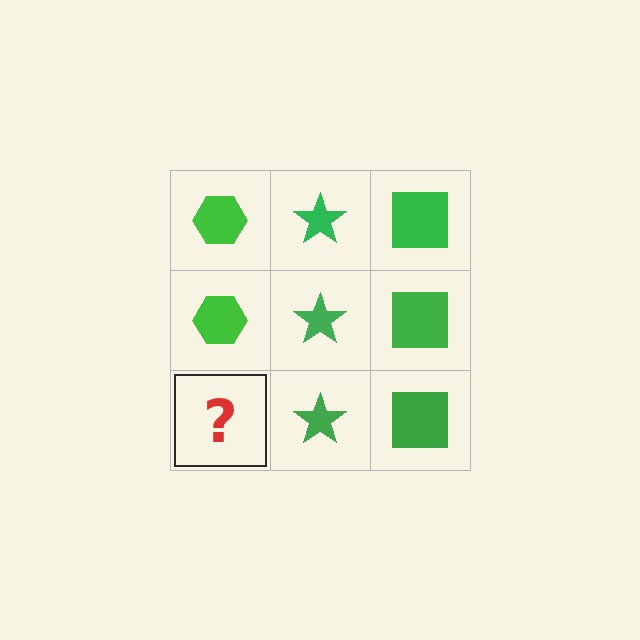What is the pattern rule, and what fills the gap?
The rule is that each column has a consistent shape. The gap should be filled with a green hexagon.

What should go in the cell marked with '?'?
The missing cell should contain a green hexagon.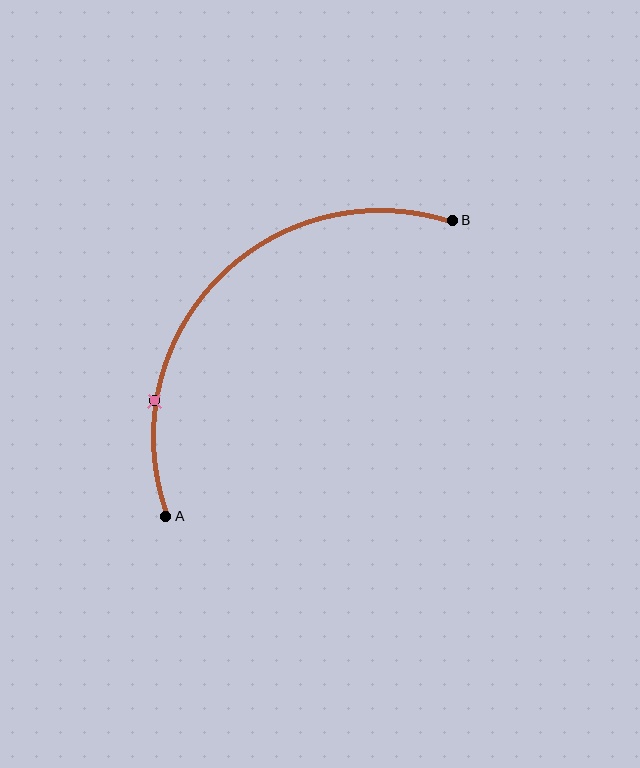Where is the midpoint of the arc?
The arc midpoint is the point on the curve farthest from the straight line joining A and B. It sits above and to the left of that line.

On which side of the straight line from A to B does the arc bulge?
The arc bulges above and to the left of the straight line connecting A and B.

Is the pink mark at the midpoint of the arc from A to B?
No. The pink mark lies on the arc but is closer to endpoint A. The arc midpoint would be at the point on the curve equidistant along the arc from both A and B.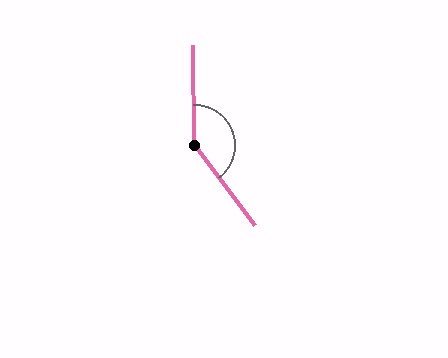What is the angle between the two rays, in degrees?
Approximately 143 degrees.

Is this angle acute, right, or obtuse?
It is obtuse.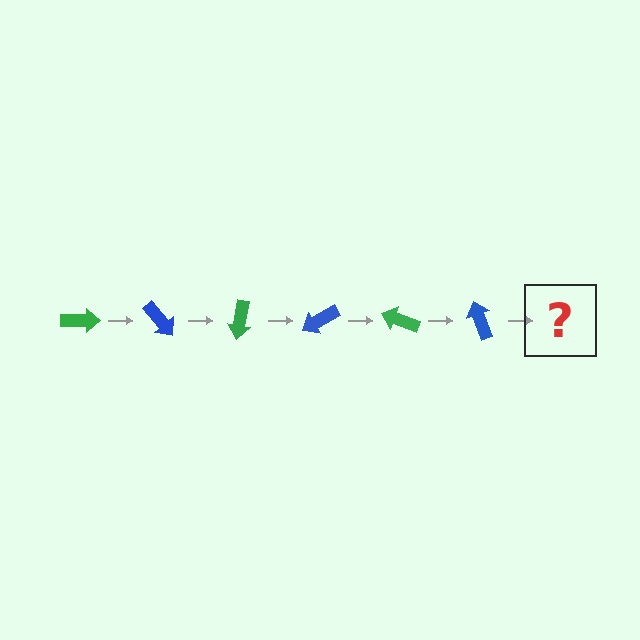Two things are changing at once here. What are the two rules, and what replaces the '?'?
The two rules are that it rotates 50 degrees each step and the color cycles through green and blue. The '?' should be a green arrow, rotated 300 degrees from the start.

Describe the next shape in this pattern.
It should be a green arrow, rotated 300 degrees from the start.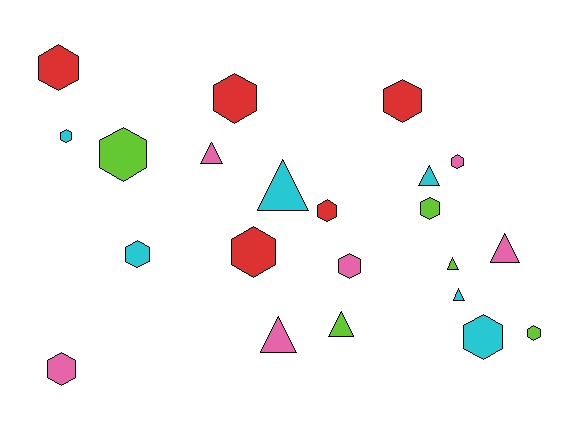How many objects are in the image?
There are 22 objects.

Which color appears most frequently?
Pink, with 6 objects.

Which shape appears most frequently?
Hexagon, with 14 objects.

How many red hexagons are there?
There are 5 red hexagons.